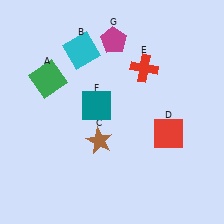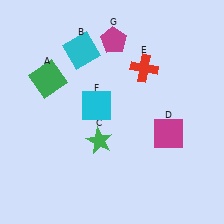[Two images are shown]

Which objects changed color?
C changed from brown to green. D changed from red to magenta. F changed from teal to cyan.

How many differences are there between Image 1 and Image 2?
There are 3 differences between the two images.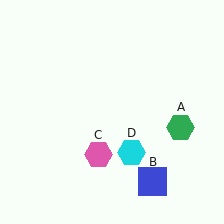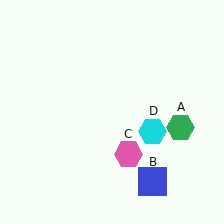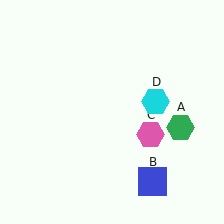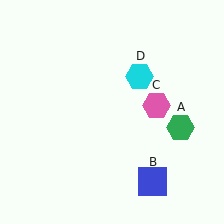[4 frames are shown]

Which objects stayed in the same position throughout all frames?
Green hexagon (object A) and blue square (object B) remained stationary.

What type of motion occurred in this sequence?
The pink hexagon (object C), cyan hexagon (object D) rotated counterclockwise around the center of the scene.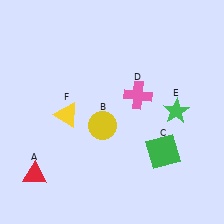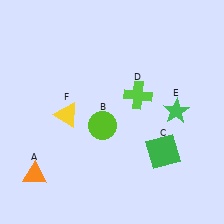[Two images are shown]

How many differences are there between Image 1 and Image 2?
There are 3 differences between the two images.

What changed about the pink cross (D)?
In Image 1, D is pink. In Image 2, it changed to lime.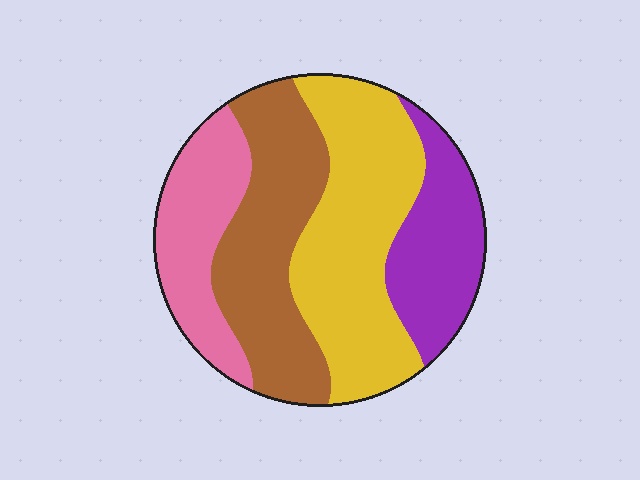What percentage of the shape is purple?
Purple takes up about one fifth (1/5) of the shape.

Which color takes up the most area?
Yellow, at roughly 35%.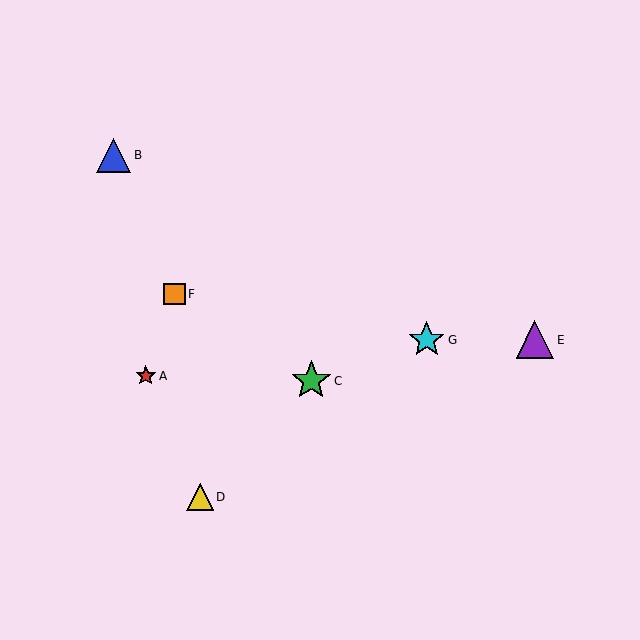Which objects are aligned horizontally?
Objects E, G are aligned horizontally.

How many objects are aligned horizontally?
2 objects (E, G) are aligned horizontally.